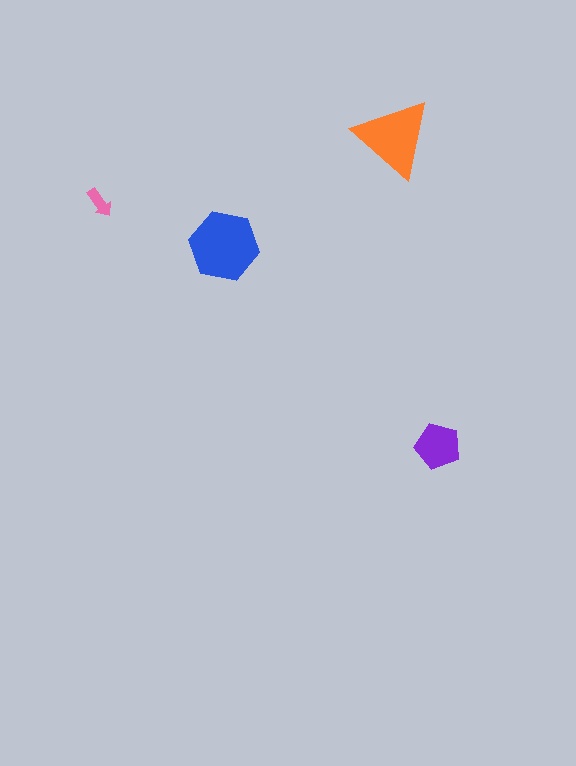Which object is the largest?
The blue hexagon.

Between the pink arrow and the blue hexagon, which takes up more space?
The blue hexagon.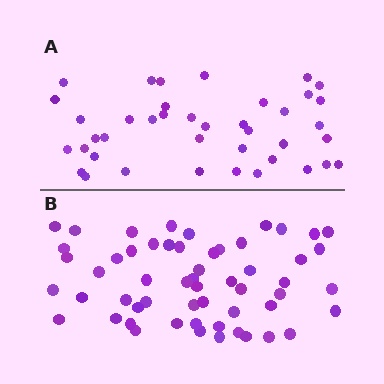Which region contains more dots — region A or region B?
Region B (the bottom region) has more dots.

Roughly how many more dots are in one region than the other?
Region B has approximately 15 more dots than region A.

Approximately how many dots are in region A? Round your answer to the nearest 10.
About 40 dots.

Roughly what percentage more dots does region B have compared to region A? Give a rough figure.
About 40% more.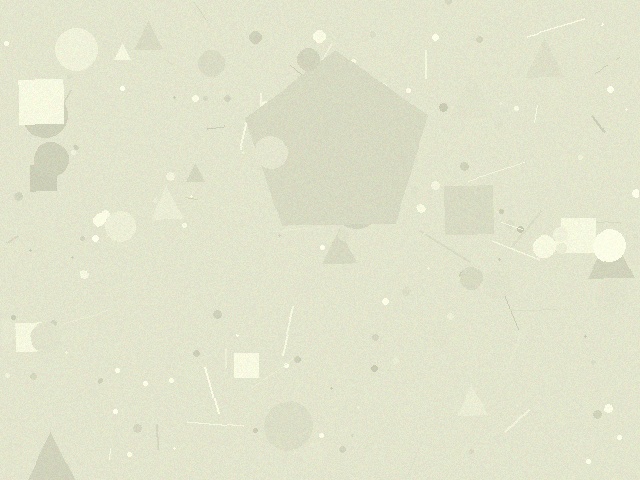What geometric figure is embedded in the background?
A pentagon is embedded in the background.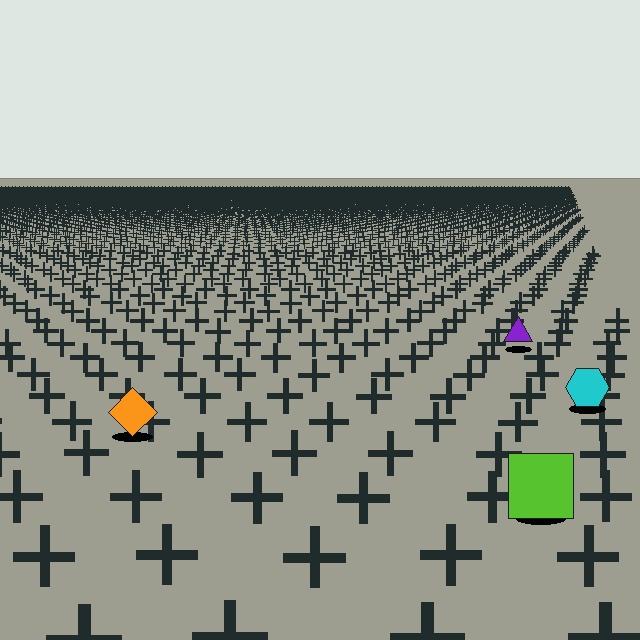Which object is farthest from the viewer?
The purple triangle is farthest from the viewer. It appears smaller and the ground texture around it is denser.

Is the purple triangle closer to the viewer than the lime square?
No. The lime square is closer — you can tell from the texture gradient: the ground texture is coarser near it.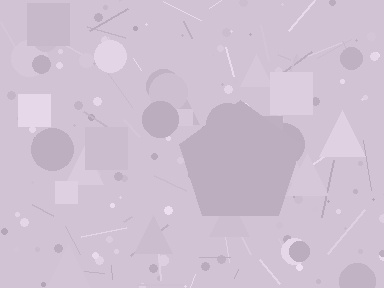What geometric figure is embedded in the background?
A pentagon is embedded in the background.